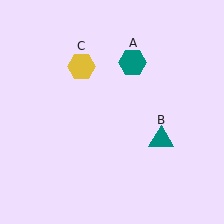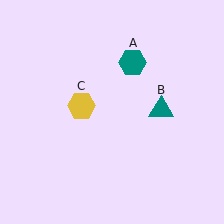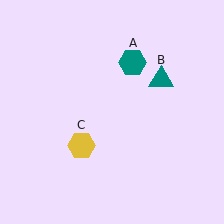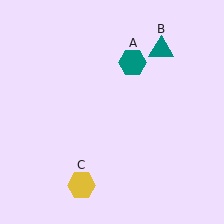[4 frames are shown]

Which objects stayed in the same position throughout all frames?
Teal hexagon (object A) remained stationary.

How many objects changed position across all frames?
2 objects changed position: teal triangle (object B), yellow hexagon (object C).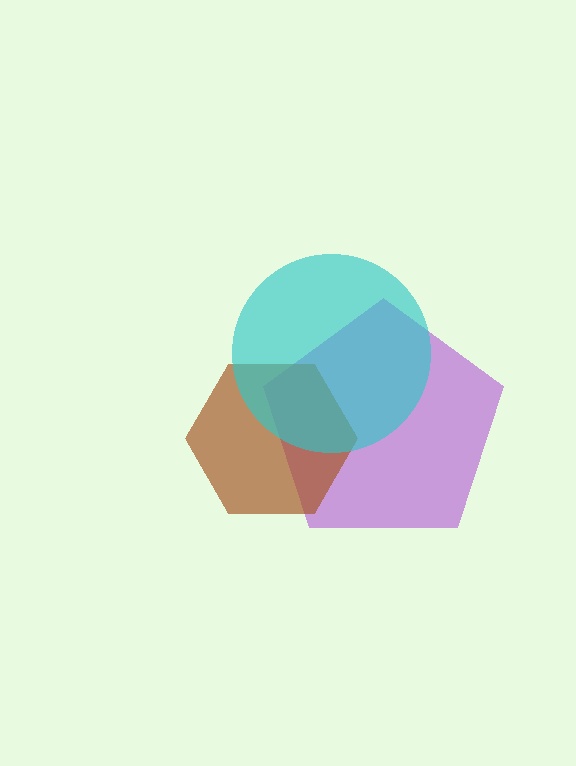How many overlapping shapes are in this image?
There are 3 overlapping shapes in the image.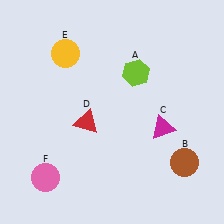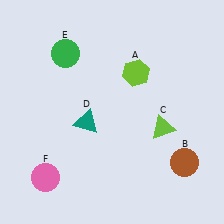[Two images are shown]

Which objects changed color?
C changed from magenta to lime. D changed from red to teal. E changed from yellow to green.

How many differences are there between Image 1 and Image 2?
There are 3 differences between the two images.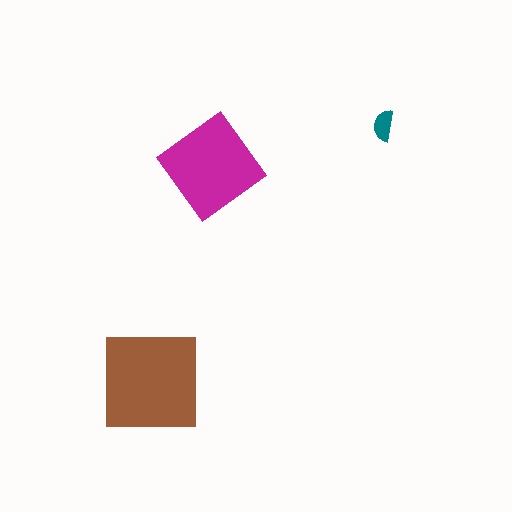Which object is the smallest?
The teal semicircle.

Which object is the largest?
The brown square.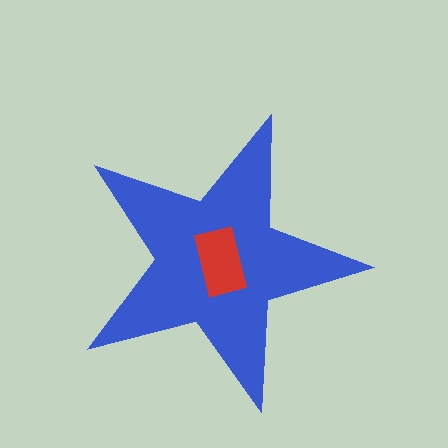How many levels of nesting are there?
2.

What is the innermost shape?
The red rectangle.